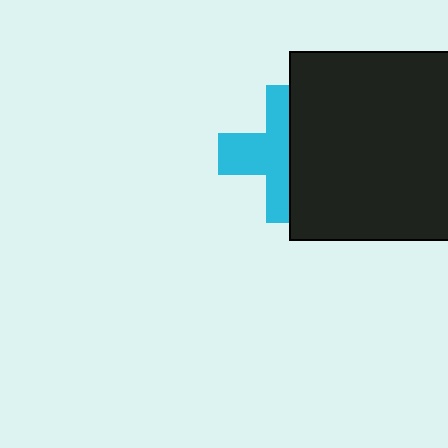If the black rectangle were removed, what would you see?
You would see the complete cyan cross.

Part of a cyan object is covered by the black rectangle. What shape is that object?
It is a cross.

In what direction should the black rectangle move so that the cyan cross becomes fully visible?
The black rectangle should move right. That is the shortest direction to clear the overlap and leave the cyan cross fully visible.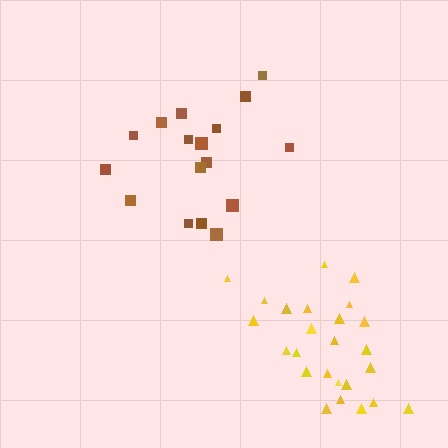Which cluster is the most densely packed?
Yellow.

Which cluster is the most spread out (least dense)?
Brown.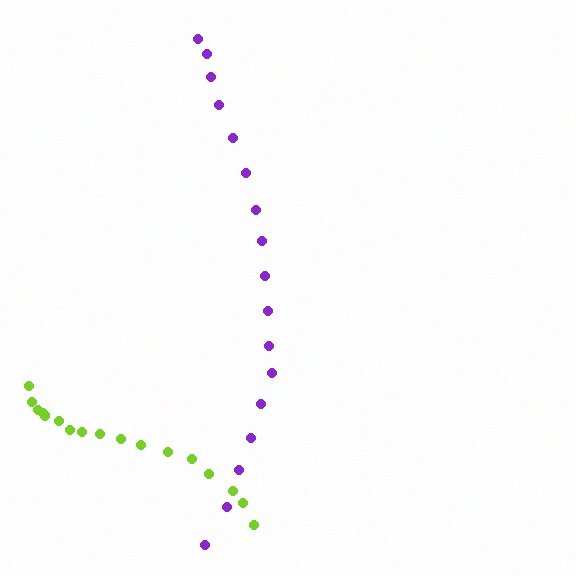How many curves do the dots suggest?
There are 2 distinct paths.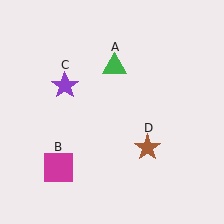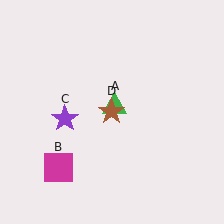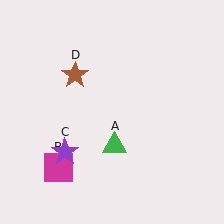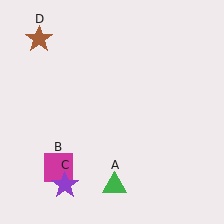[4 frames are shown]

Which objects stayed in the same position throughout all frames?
Magenta square (object B) remained stationary.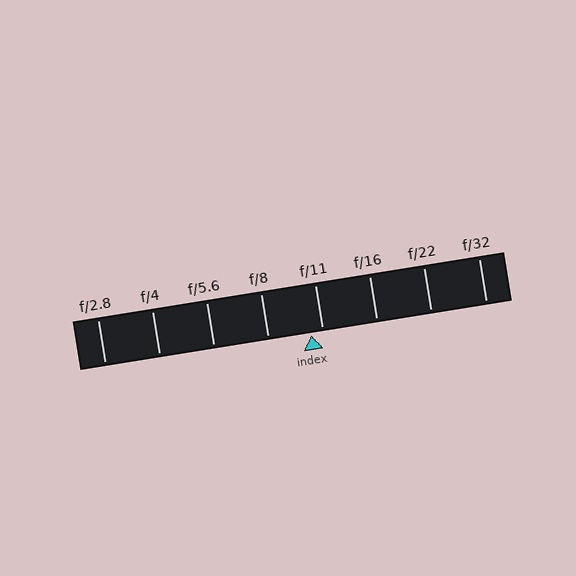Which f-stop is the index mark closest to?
The index mark is closest to f/11.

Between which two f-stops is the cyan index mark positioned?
The index mark is between f/8 and f/11.